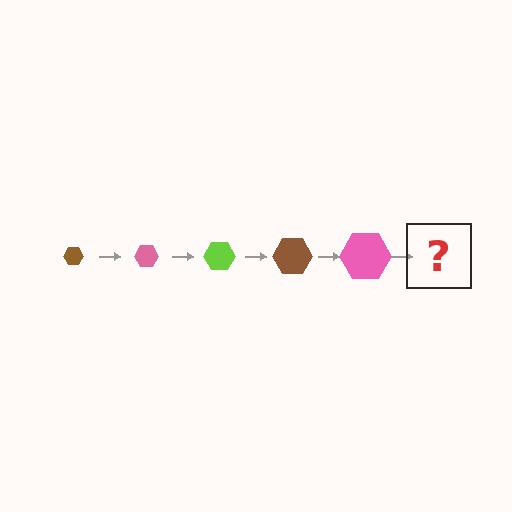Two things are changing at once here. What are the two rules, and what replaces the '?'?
The two rules are that the hexagon grows larger each step and the color cycles through brown, pink, and lime. The '?' should be a lime hexagon, larger than the previous one.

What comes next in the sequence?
The next element should be a lime hexagon, larger than the previous one.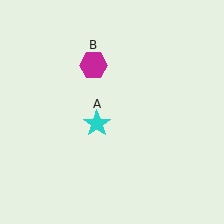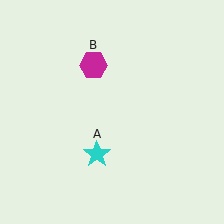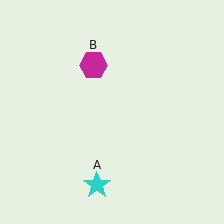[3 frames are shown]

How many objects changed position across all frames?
1 object changed position: cyan star (object A).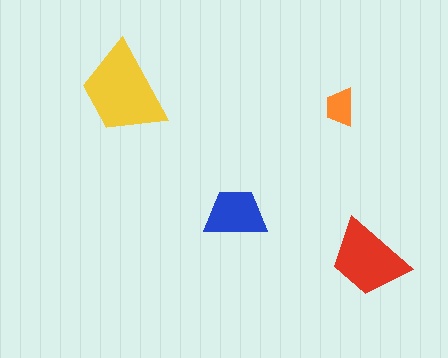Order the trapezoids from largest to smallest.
the yellow one, the red one, the blue one, the orange one.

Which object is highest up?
The yellow trapezoid is topmost.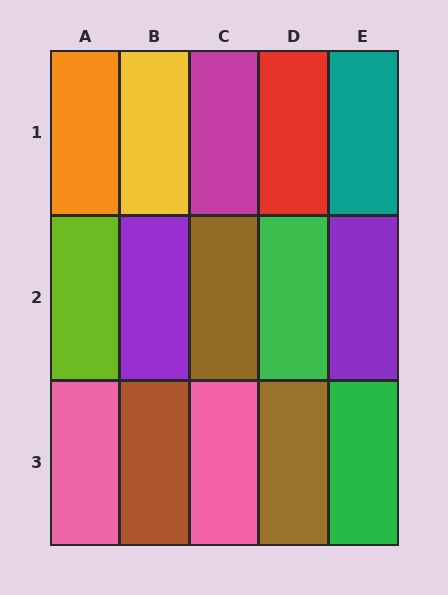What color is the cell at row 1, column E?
Teal.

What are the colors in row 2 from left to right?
Lime, purple, brown, green, purple.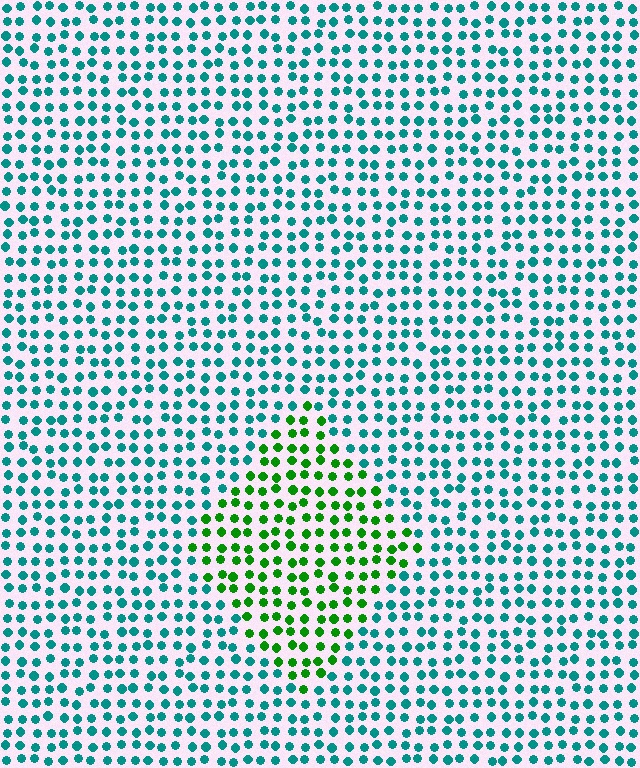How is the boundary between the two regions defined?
The boundary is defined purely by a slight shift in hue (about 55 degrees). Spacing, size, and orientation are identical on both sides.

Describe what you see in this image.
The image is filled with small teal elements in a uniform arrangement. A diamond-shaped region is visible where the elements are tinted to a slightly different hue, forming a subtle color boundary.